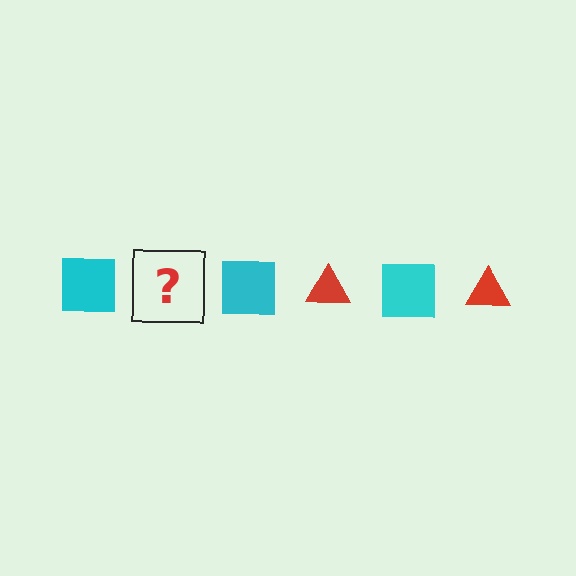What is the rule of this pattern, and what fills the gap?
The rule is that the pattern alternates between cyan square and red triangle. The gap should be filled with a red triangle.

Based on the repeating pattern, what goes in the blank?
The blank should be a red triangle.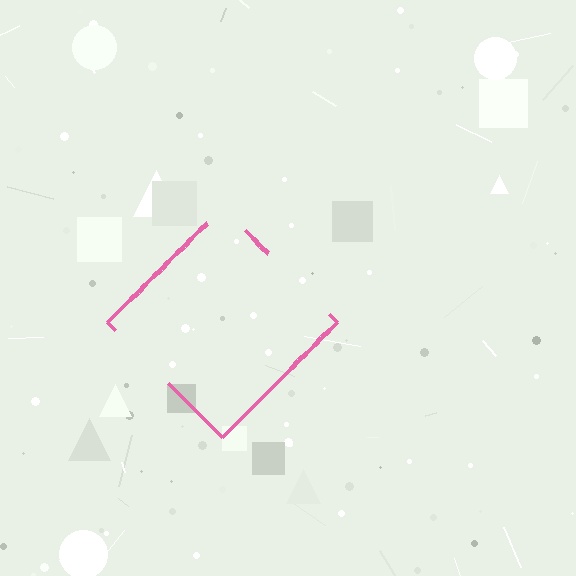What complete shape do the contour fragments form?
The contour fragments form a diamond.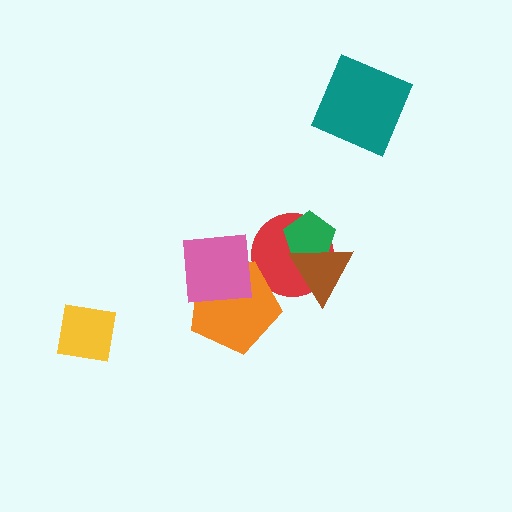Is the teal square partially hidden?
No, no other shape covers it.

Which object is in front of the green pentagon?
The brown triangle is in front of the green pentagon.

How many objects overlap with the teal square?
0 objects overlap with the teal square.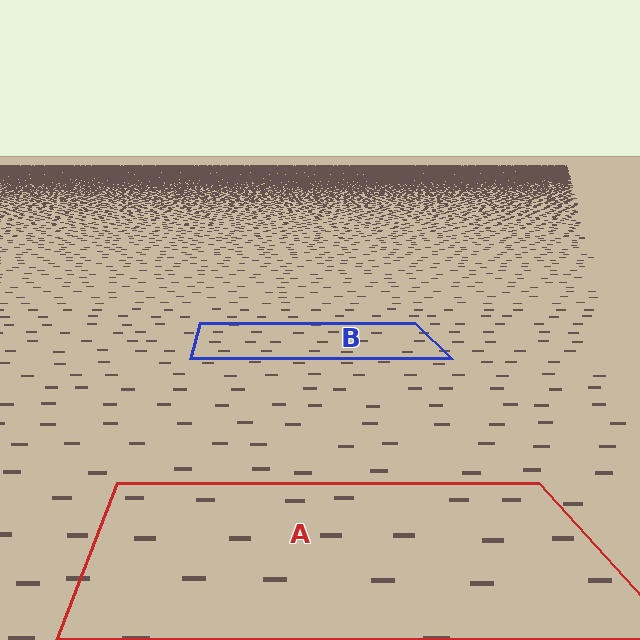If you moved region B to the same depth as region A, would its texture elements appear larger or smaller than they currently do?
They would appear larger. At a closer depth, the same texture elements are projected at a bigger on-screen size.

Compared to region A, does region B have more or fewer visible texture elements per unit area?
Region B has more texture elements per unit area — they are packed more densely because it is farther away.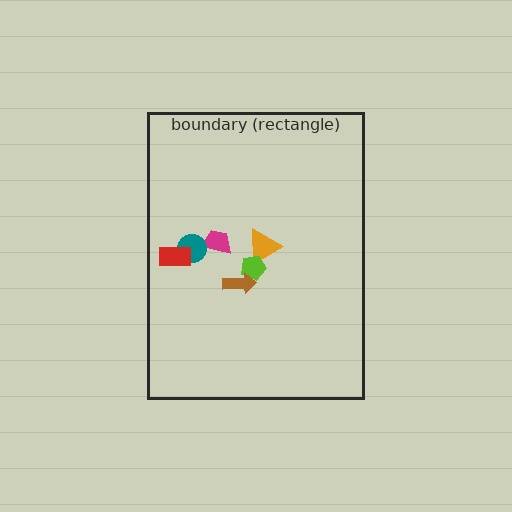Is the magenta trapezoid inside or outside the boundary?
Inside.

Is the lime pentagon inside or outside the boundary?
Inside.